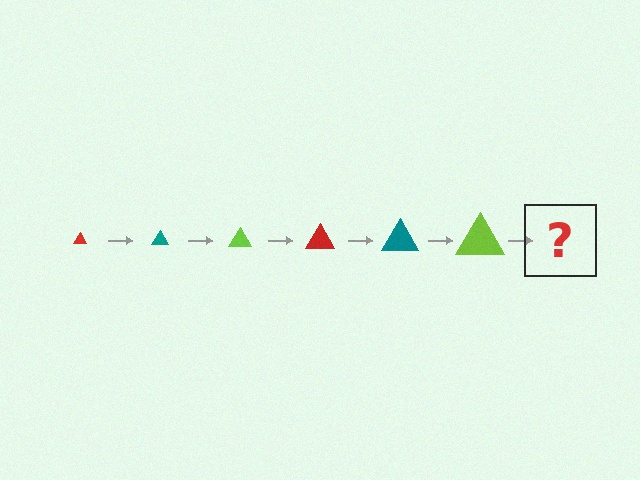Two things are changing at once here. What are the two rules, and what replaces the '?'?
The two rules are that the triangle grows larger each step and the color cycles through red, teal, and lime. The '?' should be a red triangle, larger than the previous one.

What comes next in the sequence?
The next element should be a red triangle, larger than the previous one.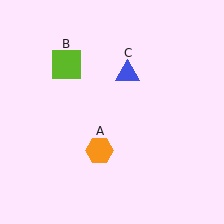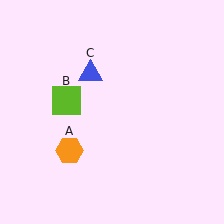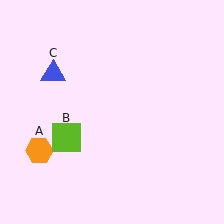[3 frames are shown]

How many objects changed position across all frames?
3 objects changed position: orange hexagon (object A), lime square (object B), blue triangle (object C).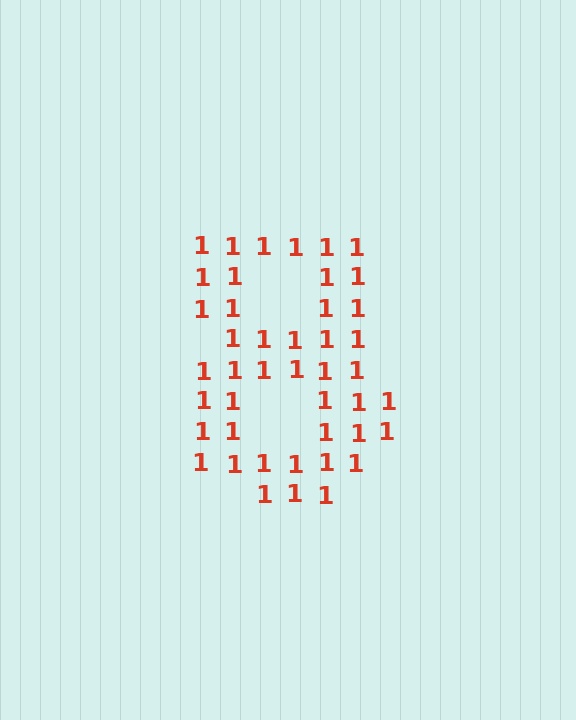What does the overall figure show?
The overall figure shows the digit 8.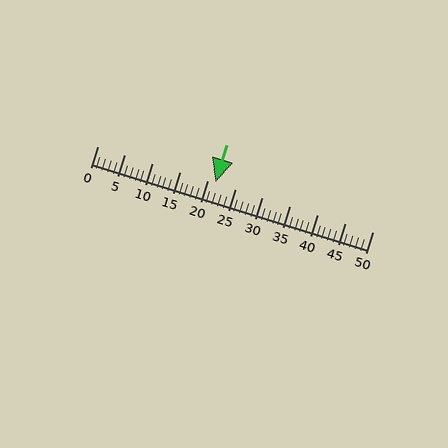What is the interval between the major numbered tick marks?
The major tick marks are spaced 5 units apart.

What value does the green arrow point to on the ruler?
The green arrow points to approximately 22.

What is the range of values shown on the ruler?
The ruler shows values from 0 to 50.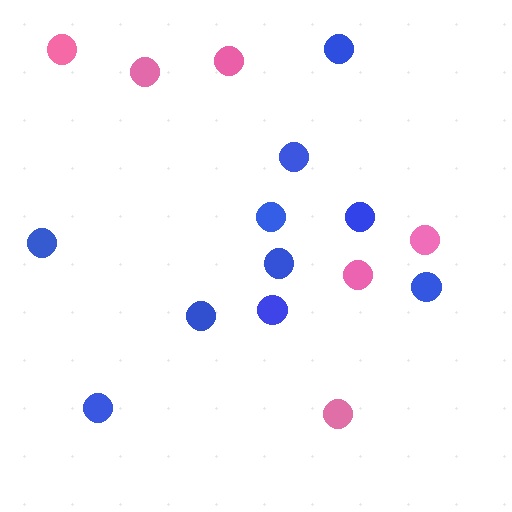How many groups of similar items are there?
There are 2 groups: one group of pink circles (6) and one group of blue circles (10).